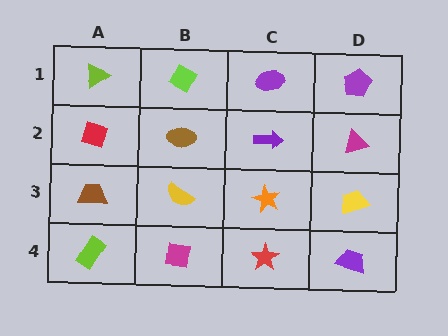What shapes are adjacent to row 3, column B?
A brown ellipse (row 2, column B), a magenta square (row 4, column B), a brown trapezoid (row 3, column A), an orange star (row 3, column C).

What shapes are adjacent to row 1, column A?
A red diamond (row 2, column A), a lime diamond (row 1, column B).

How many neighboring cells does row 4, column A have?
2.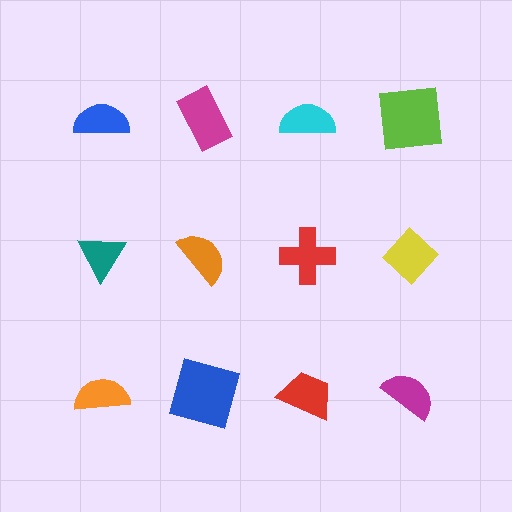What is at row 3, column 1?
An orange semicircle.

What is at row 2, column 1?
A teal triangle.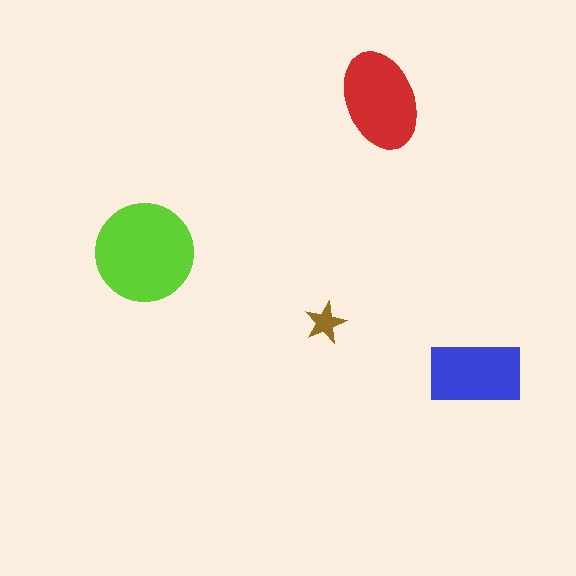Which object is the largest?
The lime circle.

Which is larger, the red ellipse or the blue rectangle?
The red ellipse.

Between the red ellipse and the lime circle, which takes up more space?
The lime circle.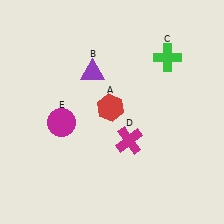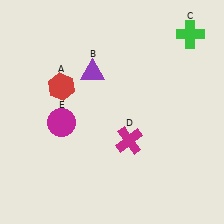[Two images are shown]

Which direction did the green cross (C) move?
The green cross (C) moved up.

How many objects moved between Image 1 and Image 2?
2 objects moved between the two images.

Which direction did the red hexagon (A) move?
The red hexagon (A) moved left.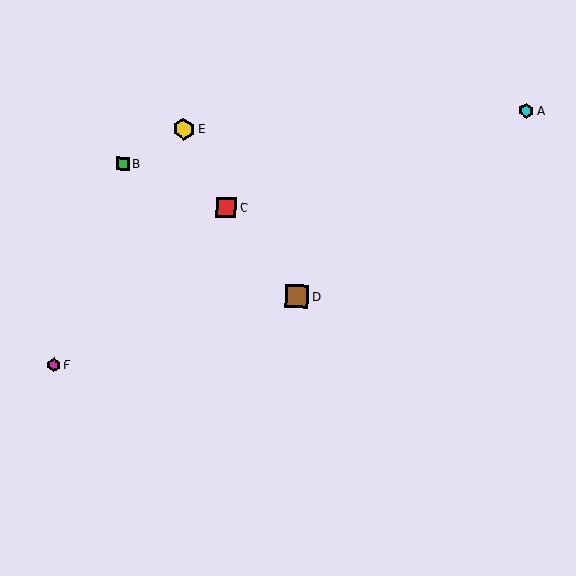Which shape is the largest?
The brown square (labeled D) is the largest.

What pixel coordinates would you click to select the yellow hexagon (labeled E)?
Click at (184, 129) to select the yellow hexagon E.